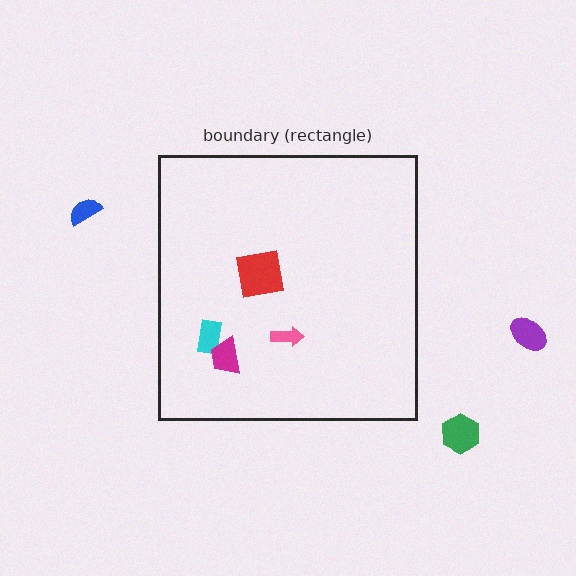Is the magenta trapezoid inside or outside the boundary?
Inside.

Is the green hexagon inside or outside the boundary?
Outside.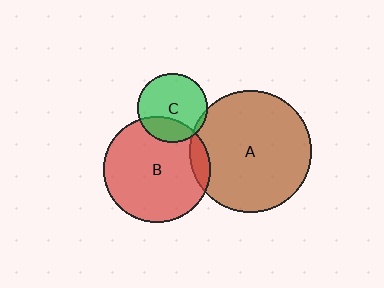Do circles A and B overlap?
Yes.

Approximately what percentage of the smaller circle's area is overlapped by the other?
Approximately 10%.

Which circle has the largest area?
Circle A (brown).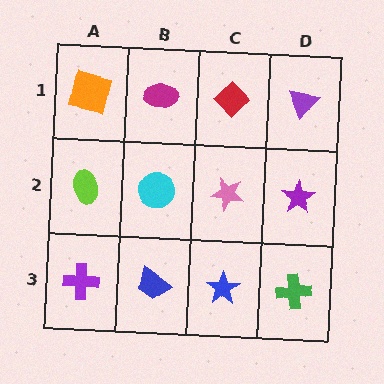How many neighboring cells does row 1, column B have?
3.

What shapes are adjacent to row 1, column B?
A cyan circle (row 2, column B), an orange square (row 1, column A), a red diamond (row 1, column C).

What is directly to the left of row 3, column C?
A blue trapezoid.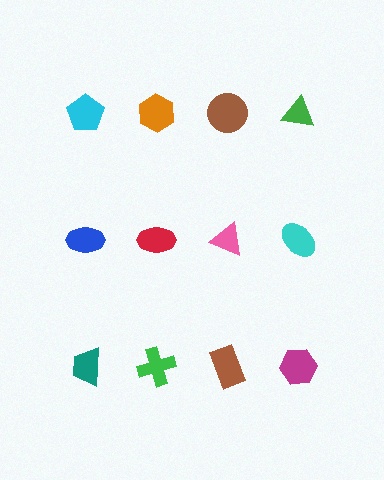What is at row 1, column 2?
An orange hexagon.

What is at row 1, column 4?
A green triangle.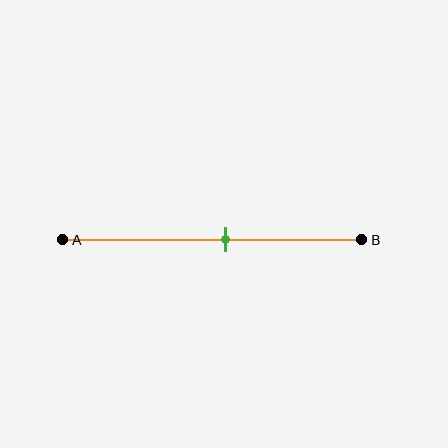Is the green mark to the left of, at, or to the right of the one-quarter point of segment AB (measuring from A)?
The green mark is to the right of the one-quarter point of segment AB.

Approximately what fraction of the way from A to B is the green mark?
The green mark is approximately 55% of the way from A to B.